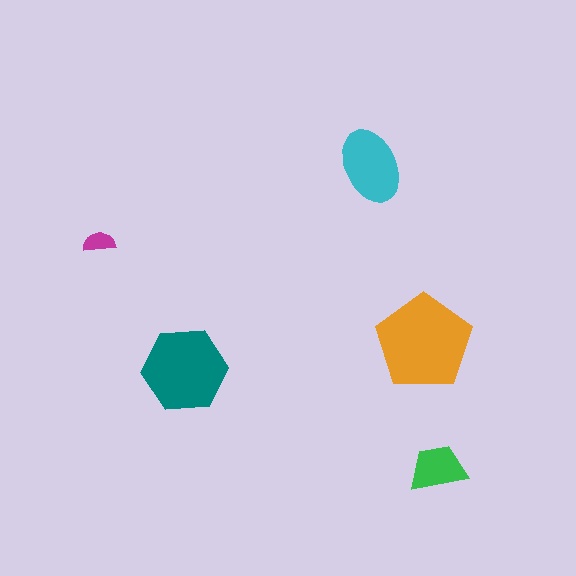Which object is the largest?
The orange pentagon.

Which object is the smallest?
The magenta semicircle.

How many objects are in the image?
There are 5 objects in the image.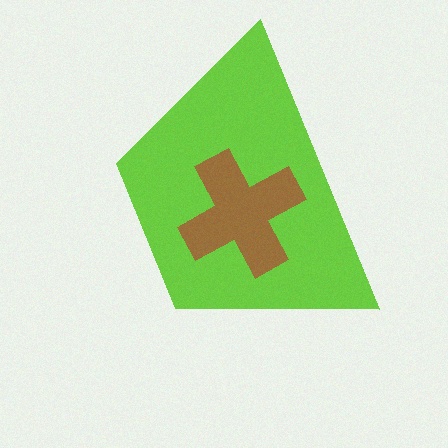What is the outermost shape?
The lime trapezoid.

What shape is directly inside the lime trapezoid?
The brown cross.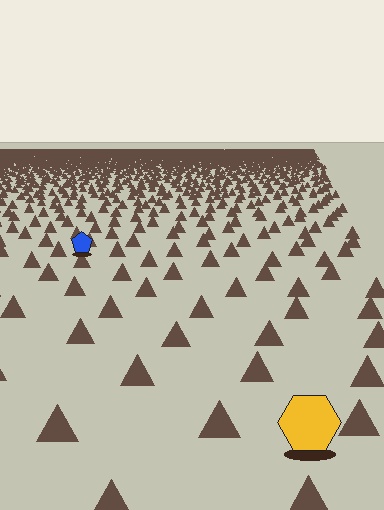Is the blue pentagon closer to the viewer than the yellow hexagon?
No. The yellow hexagon is closer — you can tell from the texture gradient: the ground texture is coarser near it.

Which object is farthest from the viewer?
The blue pentagon is farthest from the viewer. It appears smaller and the ground texture around it is denser.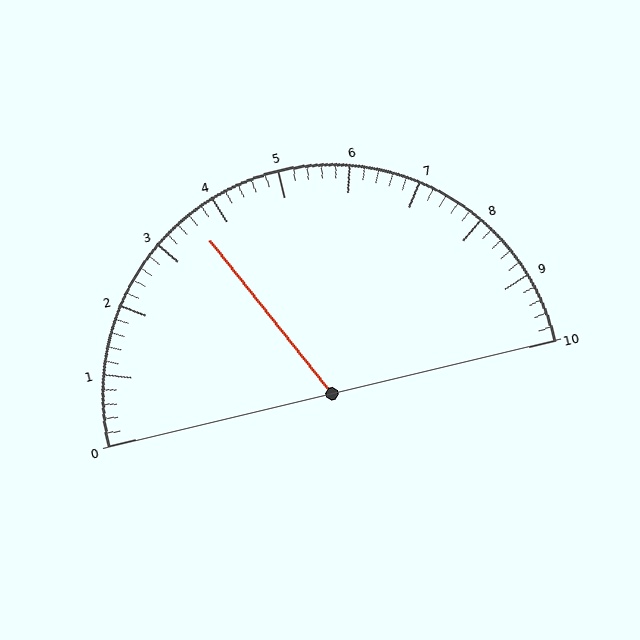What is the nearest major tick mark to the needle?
The nearest major tick mark is 4.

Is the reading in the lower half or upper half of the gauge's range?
The reading is in the lower half of the range (0 to 10).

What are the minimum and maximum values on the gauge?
The gauge ranges from 0 to 10.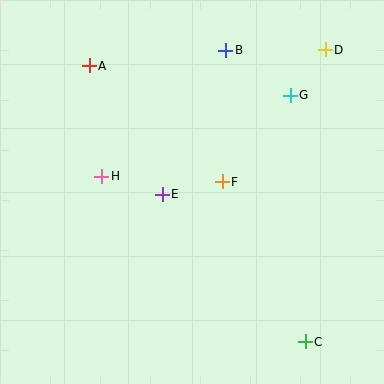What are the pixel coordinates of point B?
Point B is at (226, 50).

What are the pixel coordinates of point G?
Point G is at (290, 95).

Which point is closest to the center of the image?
Point E at (162, 194) is closest to the center.